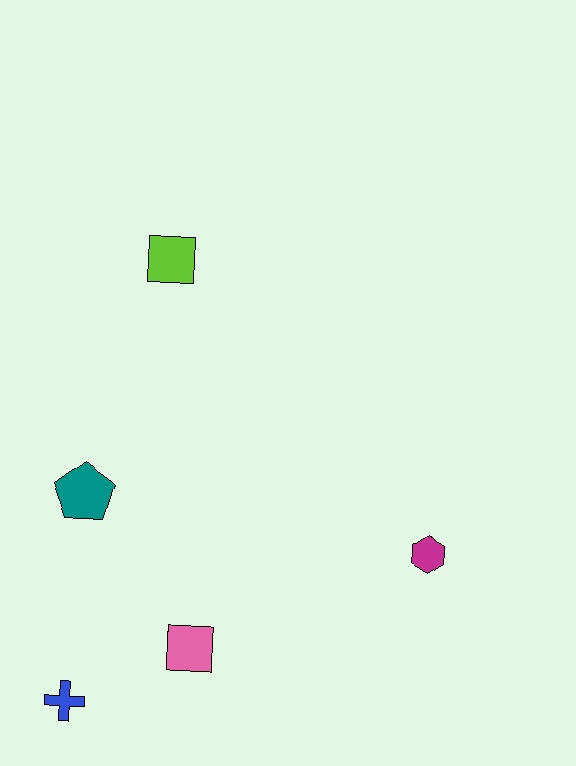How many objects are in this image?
There are 5 objects.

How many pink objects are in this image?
There is 1 pink object.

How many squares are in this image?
There are 2 squares.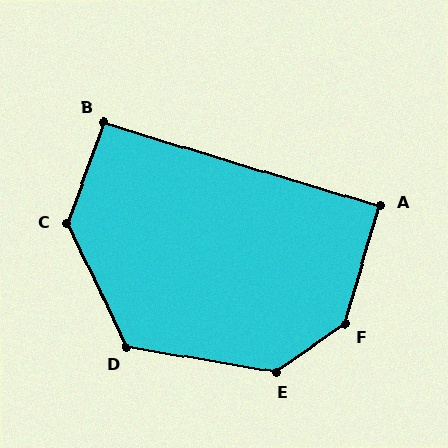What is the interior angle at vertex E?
Approximately 136 degrees (obtuse).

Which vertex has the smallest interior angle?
A, at approximately 90 degrees.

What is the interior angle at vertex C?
Approximately 134 degrees (obtuse).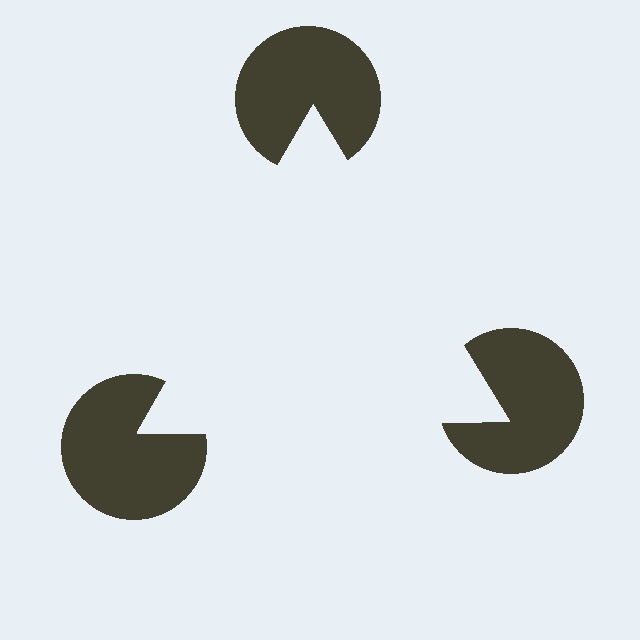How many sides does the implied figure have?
3 sides.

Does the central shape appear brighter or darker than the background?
It typically appears slightly brighter than the background, even though no actual brightness change is drawn.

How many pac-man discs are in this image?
There are 3 — one at each vertex of the illusory triangle.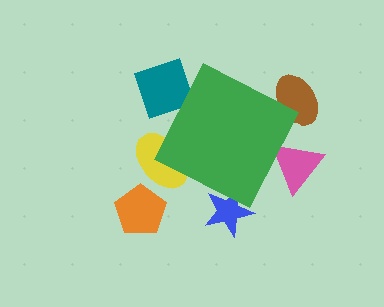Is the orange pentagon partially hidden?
No, the orange pentagon is fully visible.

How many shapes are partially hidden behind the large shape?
5 shapes are partially hidden.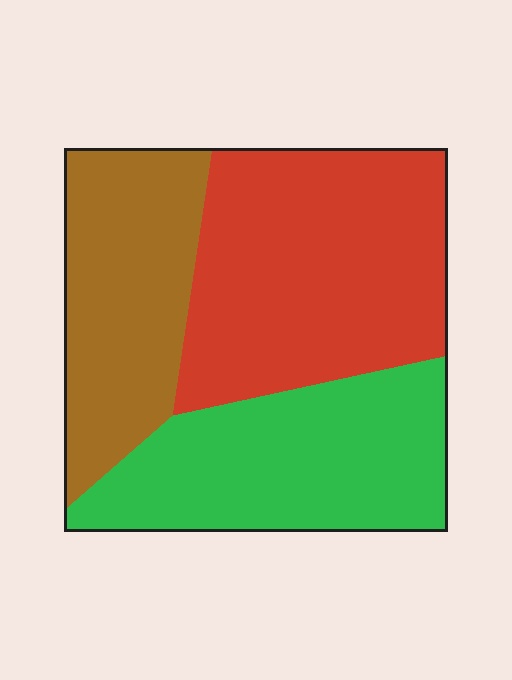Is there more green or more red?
Red.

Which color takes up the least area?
Brown, at roughly 25%.